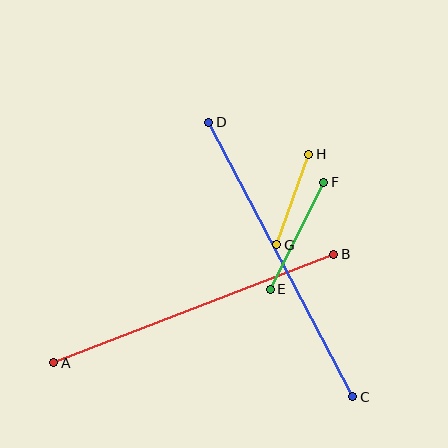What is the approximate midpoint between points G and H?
The midpoint is at approximately (293, 199) pixels.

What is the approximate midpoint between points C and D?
The midpoint is at approximately (281, 260) pixels.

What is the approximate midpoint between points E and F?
The midpoint is at approximately (297, 236) pixels.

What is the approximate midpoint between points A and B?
The midpoint is at approximately (194, 308) pixels.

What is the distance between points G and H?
The distance is approximately 96 pixels.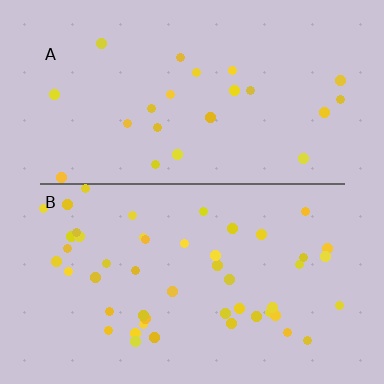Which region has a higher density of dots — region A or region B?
B (the bottom).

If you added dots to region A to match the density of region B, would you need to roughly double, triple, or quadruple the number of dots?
Approximately double.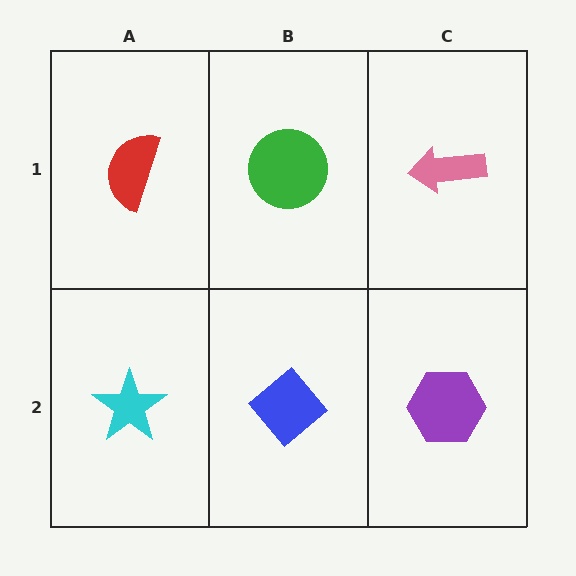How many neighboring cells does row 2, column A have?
2.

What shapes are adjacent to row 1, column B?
A blue diamond (row 2, column B), a red semicircle (row 1, column A), a pink arrow (row 1, column C).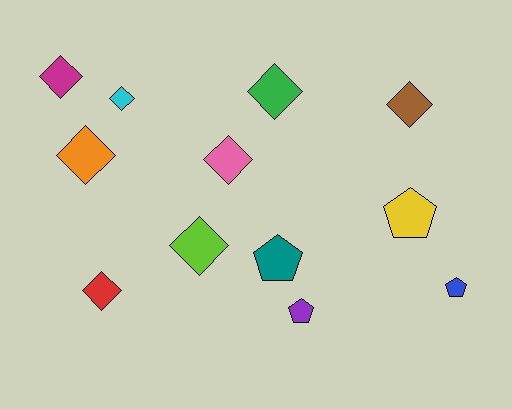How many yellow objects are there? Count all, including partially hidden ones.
There is 1 yellow object.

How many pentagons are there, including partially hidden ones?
There are 4 pentagons.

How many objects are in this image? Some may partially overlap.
There are 12 objects.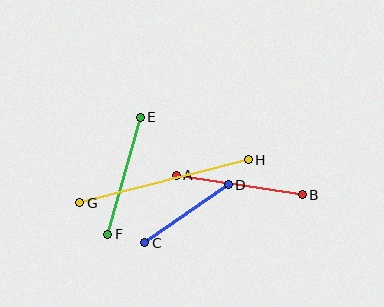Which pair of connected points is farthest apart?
Points G and H are farthest apart.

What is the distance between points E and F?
The distance is approximately 121 pixels.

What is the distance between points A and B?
The distance is approximately 128 pixels.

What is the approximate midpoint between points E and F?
The midpoint is at approximately (124, 176) pixels.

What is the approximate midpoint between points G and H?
The midpoint is at approximately (164, 181) pixels.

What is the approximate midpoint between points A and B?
The midpoint is at approximately (239, 185) pixels.